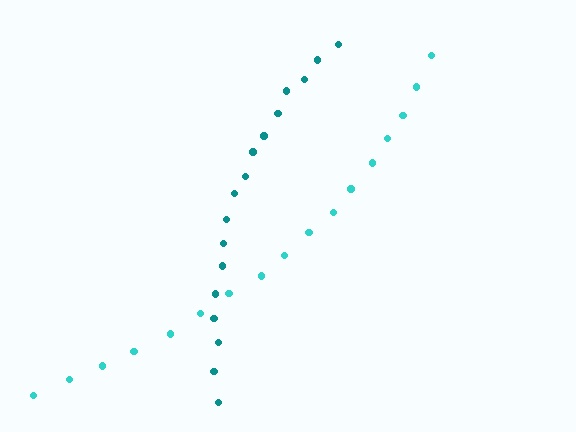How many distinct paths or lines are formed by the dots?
There are 2 distinct paths.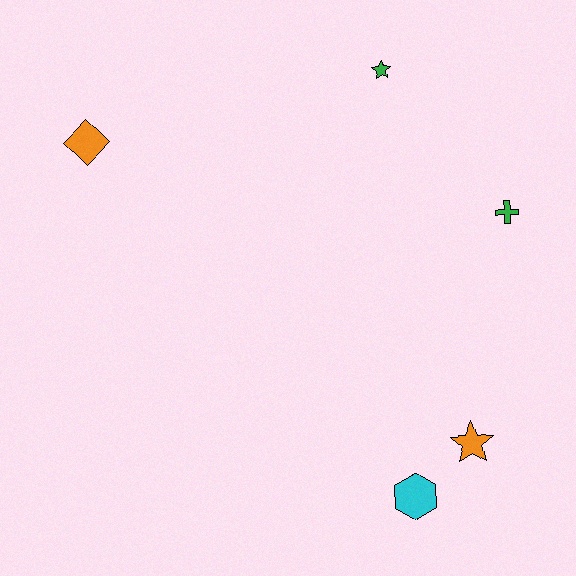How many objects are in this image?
There are 5 objects.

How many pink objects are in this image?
There are no pink objects.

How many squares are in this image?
There are no squares.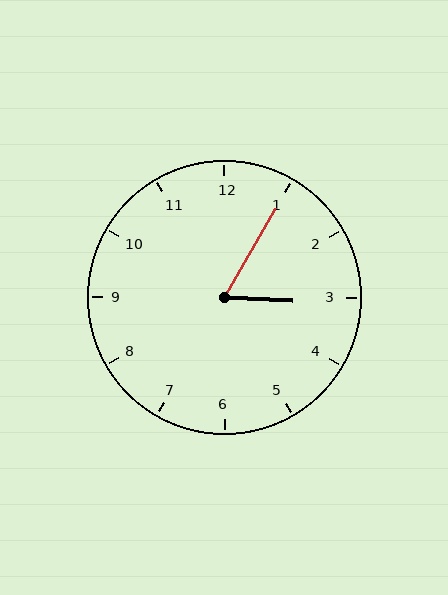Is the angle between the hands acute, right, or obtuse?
It is acute.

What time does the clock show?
3:05.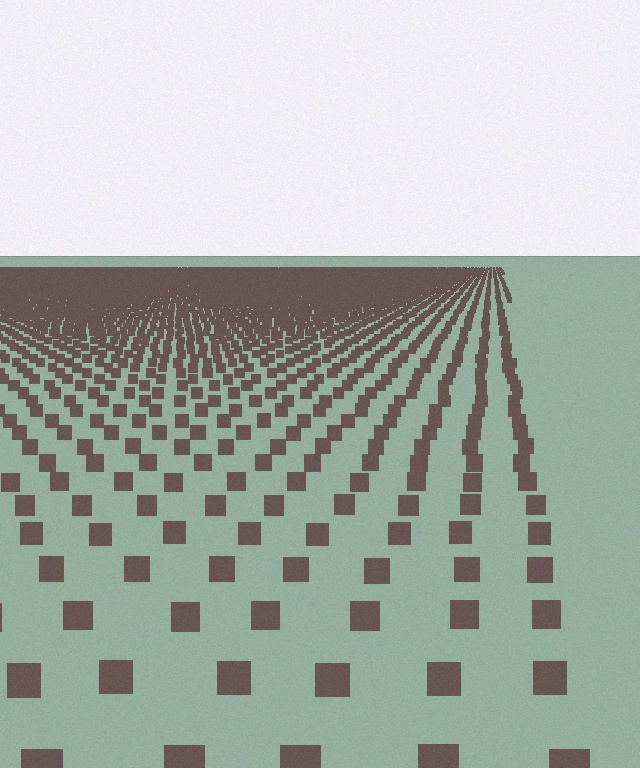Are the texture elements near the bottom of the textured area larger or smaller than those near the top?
Larger. Near the bottom, elements are closer to the viewer and appear at a bigger on-screen size.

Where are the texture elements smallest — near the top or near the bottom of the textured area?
Near the top.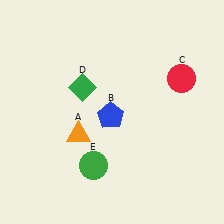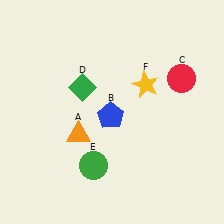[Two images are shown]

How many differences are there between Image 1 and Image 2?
There is 1 difference between the two images.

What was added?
A yellow star (F) was added in Image 2.